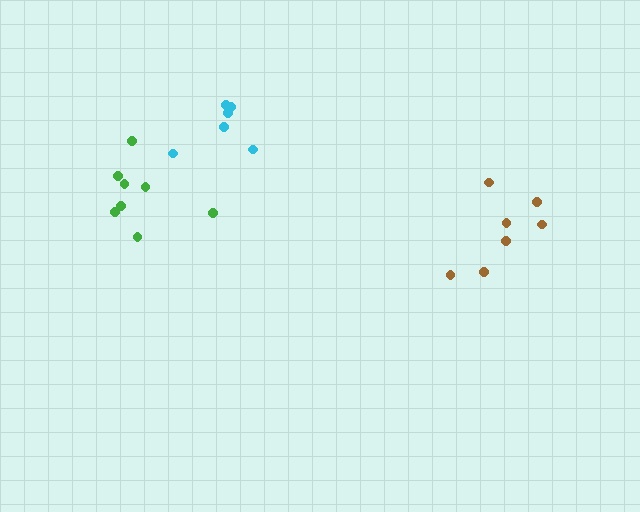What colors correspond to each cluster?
The clusters are colored: cyan, green, brown.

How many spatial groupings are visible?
There are 3 spatial groupings.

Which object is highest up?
The cyan cluster is topmost.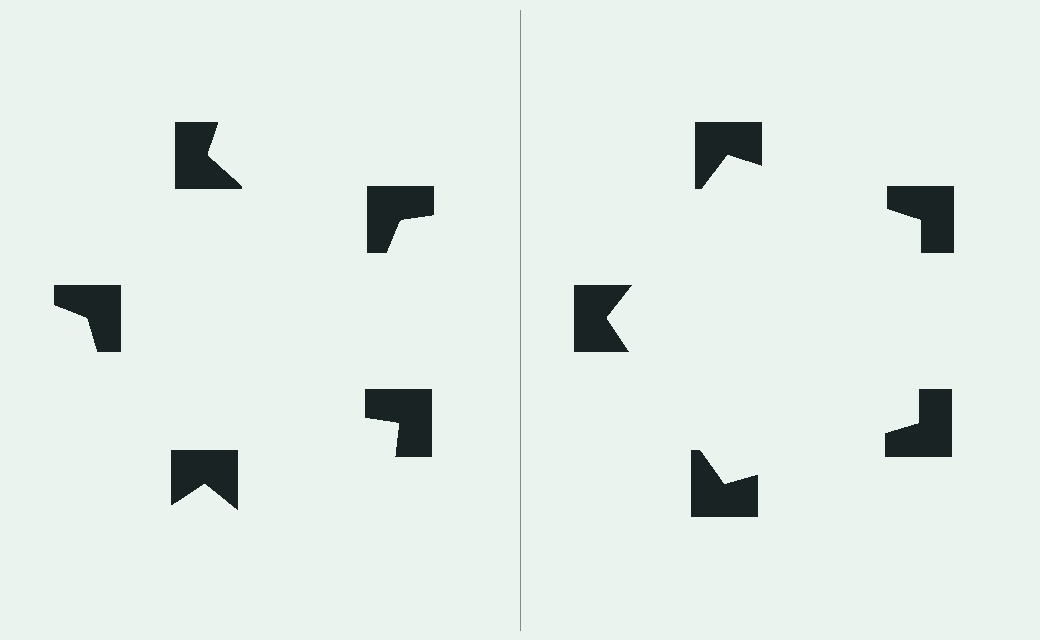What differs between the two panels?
The notched squares are positioned identically on both sides; only the wedge orientations differ. On the right they align to a pentagon; on the left they are misaligned.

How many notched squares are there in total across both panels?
10 — 5 on each side.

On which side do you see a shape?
An illusory pentagon appears on the right side. On the left side the wedge cuts are rotated, so no coherent shape forms.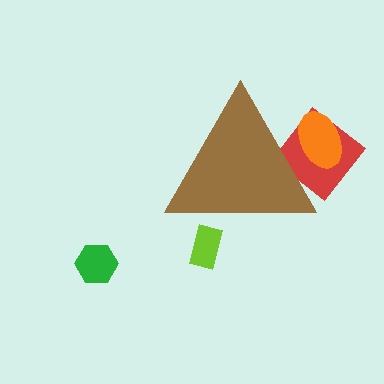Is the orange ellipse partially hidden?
Yes, the orange ellipse is partially hidden behind the brown triangle.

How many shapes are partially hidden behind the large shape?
3 shapes are partially hidden.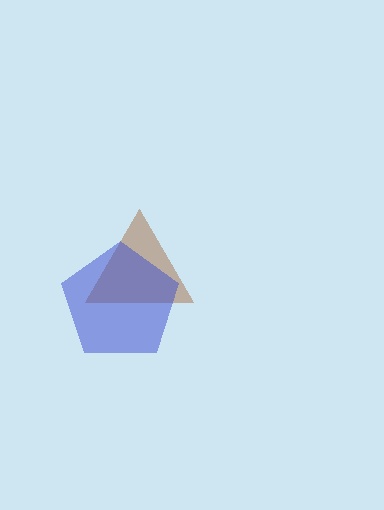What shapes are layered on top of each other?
The layered shapes are: a brown triangle, a blue pentagon.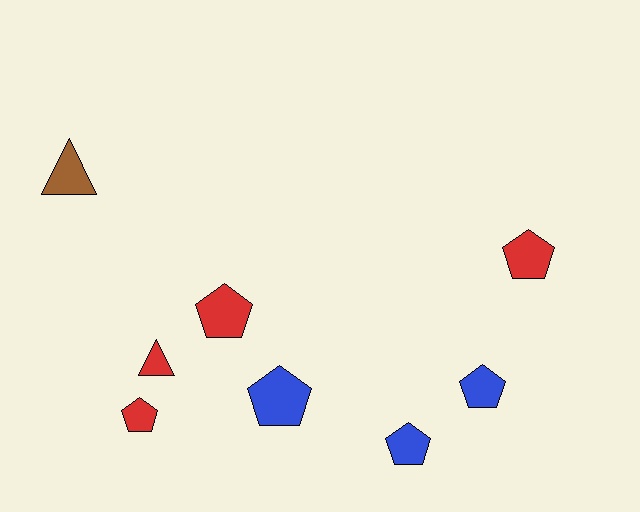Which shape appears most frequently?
Pentagon, with 6 objects.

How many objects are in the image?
There are 8 objects.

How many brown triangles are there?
There is 1 brown triangle.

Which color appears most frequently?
Red, with 4 objects.